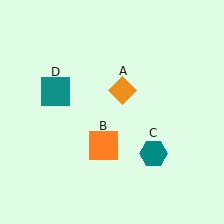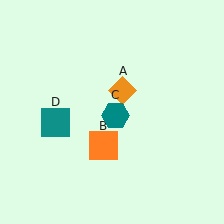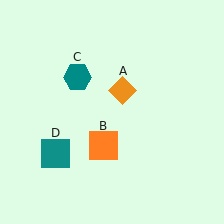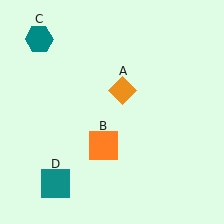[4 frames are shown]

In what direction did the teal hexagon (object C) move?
The teal hexagon (object C) moved up and to the left.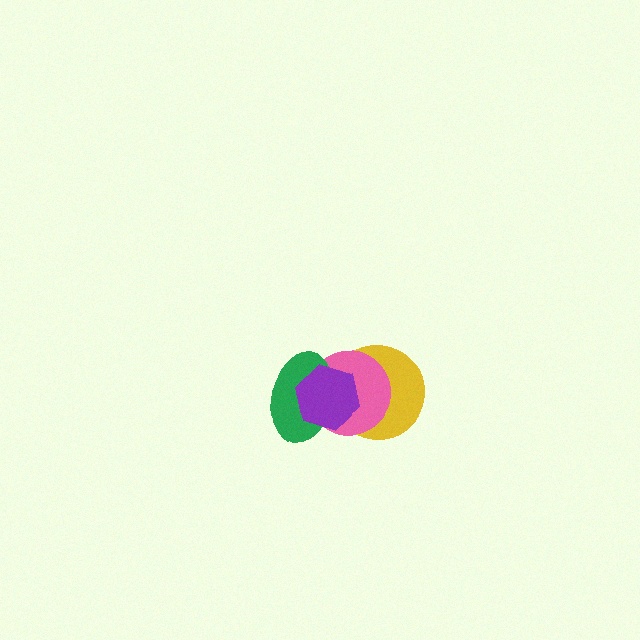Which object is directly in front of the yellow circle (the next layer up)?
The pink circle is directly in front of the yellow circle.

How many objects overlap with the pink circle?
3 objects overlap with the pink circle.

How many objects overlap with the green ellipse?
3 objects overlap with the green ellipse.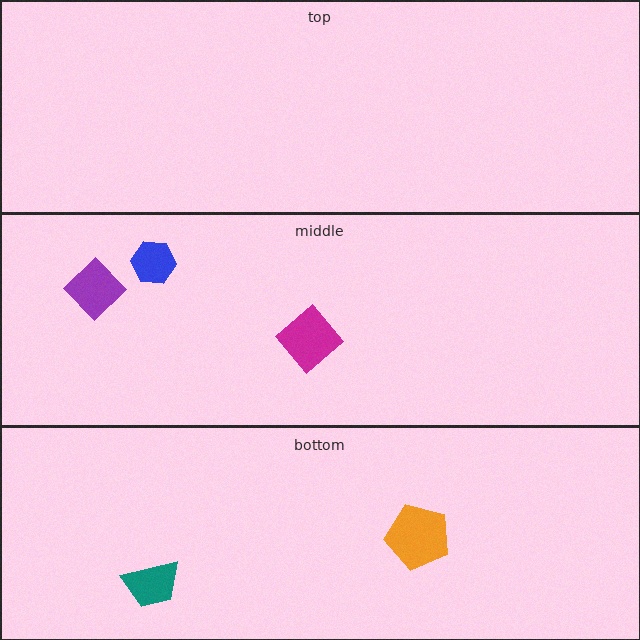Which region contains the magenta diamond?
The middle region.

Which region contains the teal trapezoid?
The bottom region.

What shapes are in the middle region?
The blue hexagon, the magenta diamond, the purple diamond.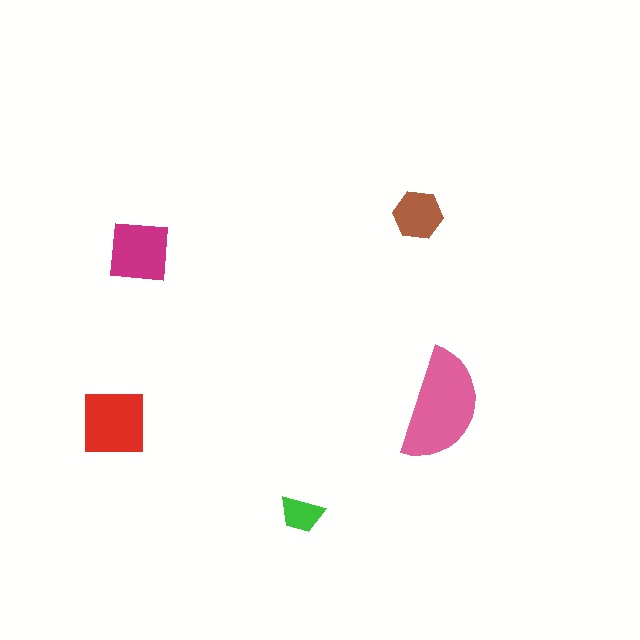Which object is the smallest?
The green trapezoid.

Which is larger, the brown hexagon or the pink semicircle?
The pink semicircle.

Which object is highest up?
The brown hexagon is topmost.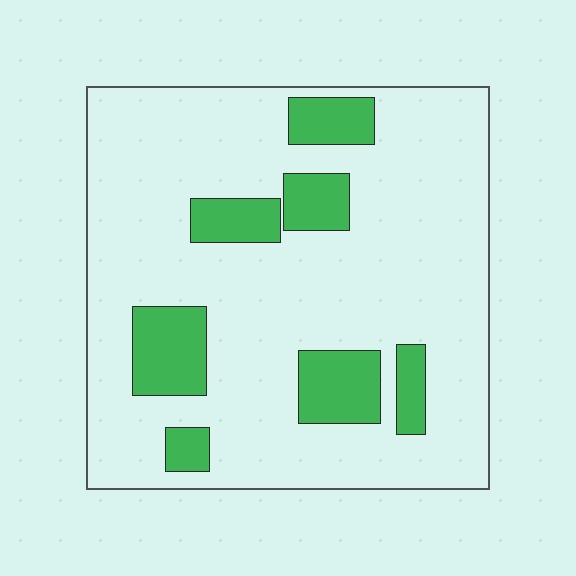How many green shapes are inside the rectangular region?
7.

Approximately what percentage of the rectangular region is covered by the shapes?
Approximately 20%.